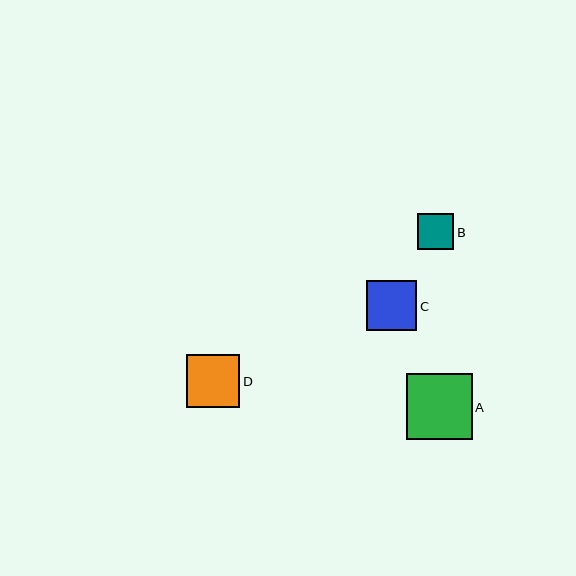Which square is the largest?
Square A is the largest with a size of approximately 66 pixels.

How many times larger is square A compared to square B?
Square A is approximately 1.8 times the size of square B.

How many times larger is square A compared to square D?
Square A is approximately 1.2 times the size of square D.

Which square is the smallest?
Square B is the smallest with a size of approximately 37 pixels.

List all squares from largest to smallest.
From largest to smallest: A, D, C, B.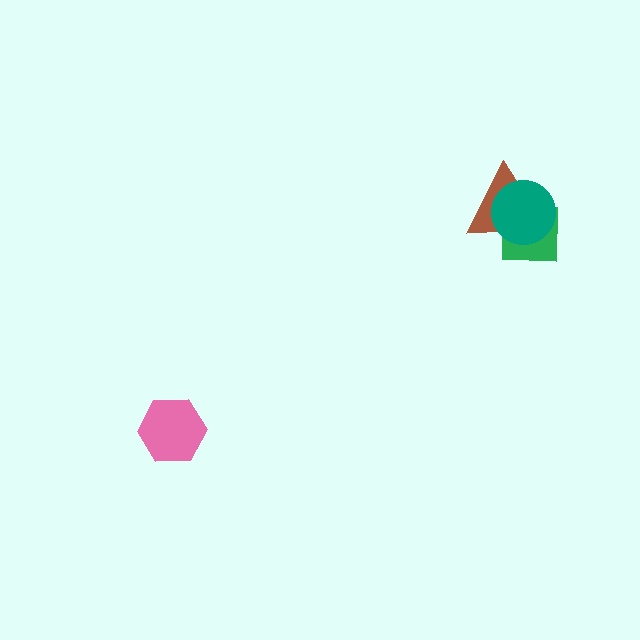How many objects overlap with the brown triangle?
2 objects overlap with the brown triangle.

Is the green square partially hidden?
Yes, it is partially covered by another shape.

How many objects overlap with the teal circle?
2 objects overlap with the teal circle.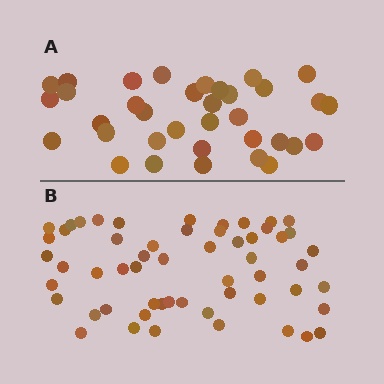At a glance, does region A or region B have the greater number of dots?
Region B (the bottom region) has more dots.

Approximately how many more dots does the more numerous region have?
Region B has approximately 20 more dots than region A.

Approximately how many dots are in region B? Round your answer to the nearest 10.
About 60 dots. (The exact count is 56, which rounds to 60.)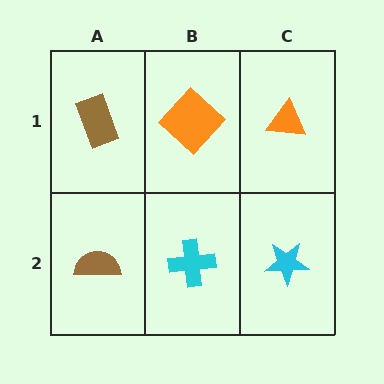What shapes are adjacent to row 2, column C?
An orange triangle (row 1, column C), a cyan cross (row 2, column B).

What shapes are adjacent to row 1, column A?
A brown semicircle (row 2, column A), an orange diamond (row 1, column B).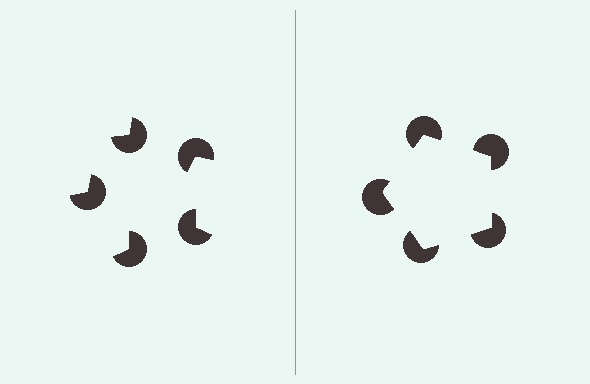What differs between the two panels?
The pac-man discs are positioned identically on both sides; only the wedge orientations differ. On the right they align to a pentagon; on the left they are misaligned.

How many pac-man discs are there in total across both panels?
10 — 5 on each side.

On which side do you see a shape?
An illusory pentagon appears on the right side. On the left side the wedge cuts are rotated, so no coherent shape forms.